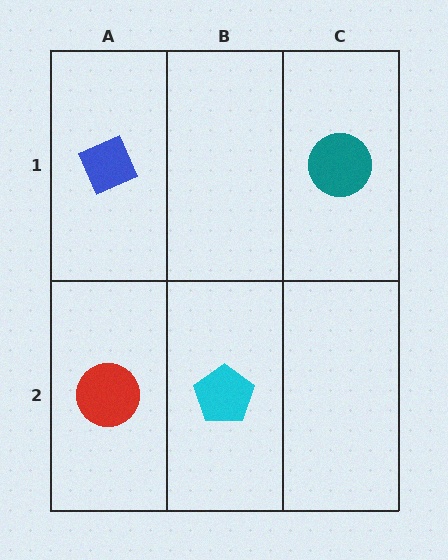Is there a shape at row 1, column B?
No, that cell is empty.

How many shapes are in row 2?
2 shapes.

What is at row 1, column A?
A blue diamond.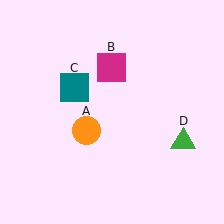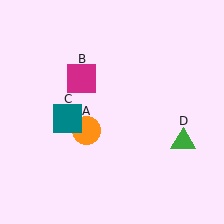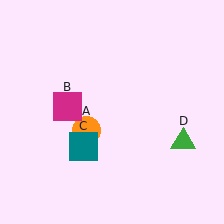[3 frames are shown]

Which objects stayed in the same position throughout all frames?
Orange circle (object A) and green triangle (object D) remained stationary.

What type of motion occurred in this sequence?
The magenta square (object B), teal square (object C) rotated counterclockwise around the center of the scene.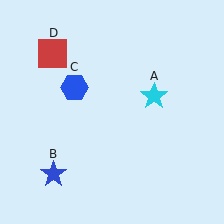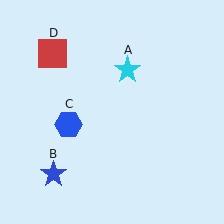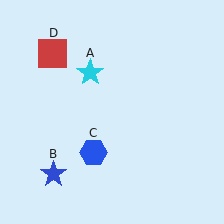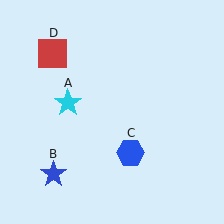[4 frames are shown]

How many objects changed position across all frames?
2 objects changed position: cyan star (object A), blue hexagon (object C).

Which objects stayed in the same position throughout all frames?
Blue star (object B) and red square (object D) remained stationary.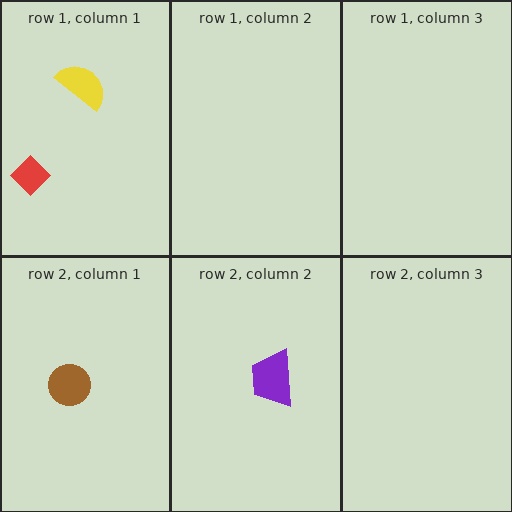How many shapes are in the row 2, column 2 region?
1.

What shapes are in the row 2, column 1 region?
The brown circle.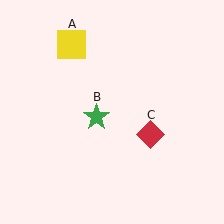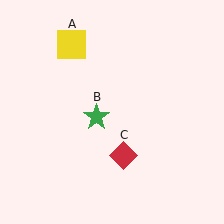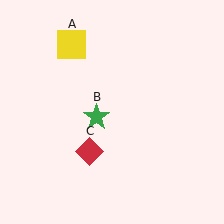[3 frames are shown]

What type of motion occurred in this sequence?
The red diamond (object C) rotated clockwise around the center of the scene.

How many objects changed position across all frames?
1 object changed position: red diamond (object C).